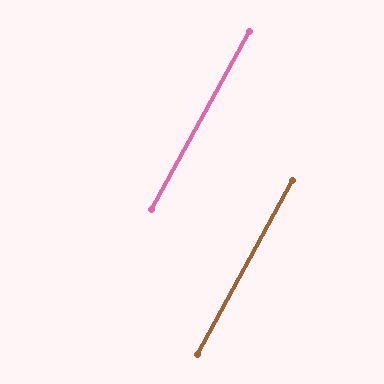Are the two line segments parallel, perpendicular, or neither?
Parallel — their directions differ by only 0.2°.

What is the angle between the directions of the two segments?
Approximately 0 degrees.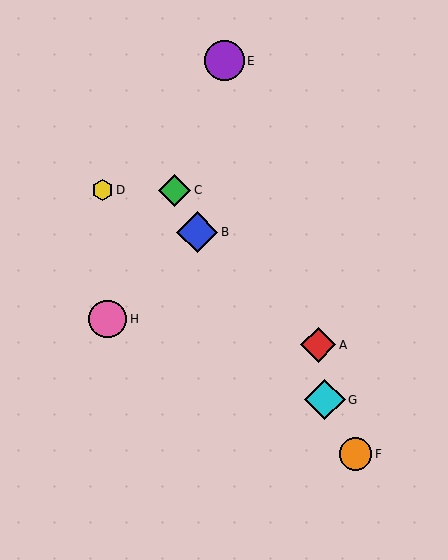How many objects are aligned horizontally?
2 objects (C, D) are aligned horizontally.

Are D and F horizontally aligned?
No, D is at y≈190 and F is at y≈454.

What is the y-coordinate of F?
Object F is at y≈454.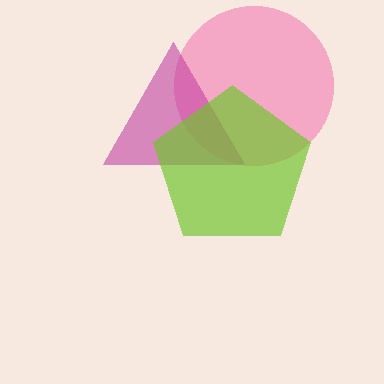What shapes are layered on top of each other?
The layered shapes are: a pink circle, a magenta triangle, a lime pentagon.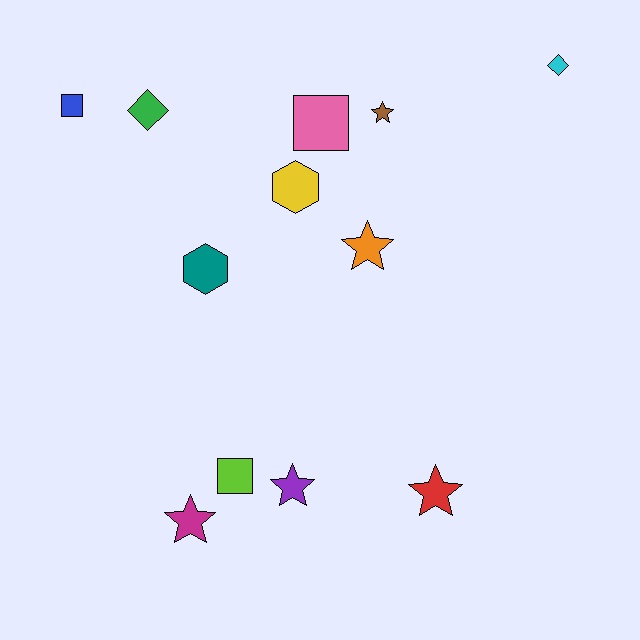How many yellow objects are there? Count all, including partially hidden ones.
There is 1 yellow object.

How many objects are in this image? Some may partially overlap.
There are 12 objects.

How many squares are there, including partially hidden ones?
There are 3 squares.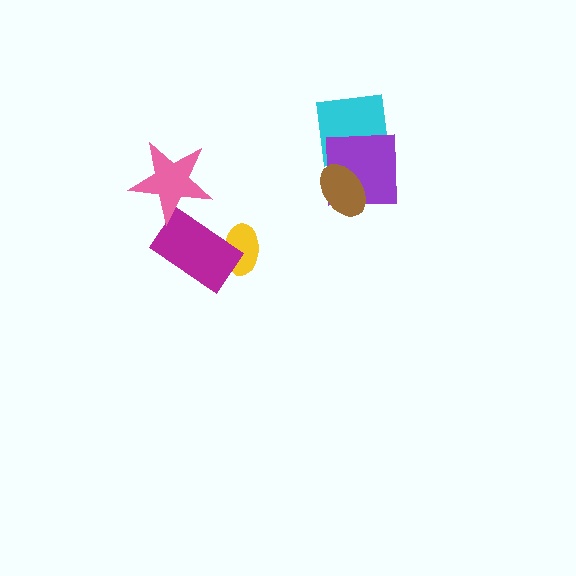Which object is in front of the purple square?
The brown ellipse is in front of the purple square.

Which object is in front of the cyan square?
The purple square is in front of the cyan square.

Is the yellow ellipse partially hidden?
Yes, it is partially covered by another shape.